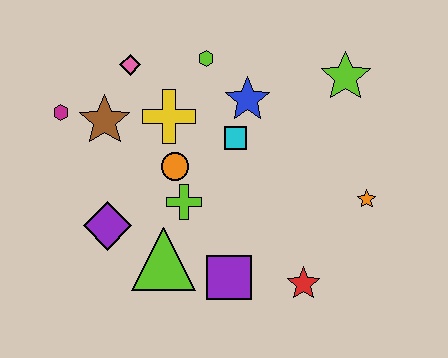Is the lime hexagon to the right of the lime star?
No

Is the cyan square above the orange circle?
Yes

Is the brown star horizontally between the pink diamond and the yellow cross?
No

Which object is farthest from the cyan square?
The magenta hexagon is farthest from the cyan square.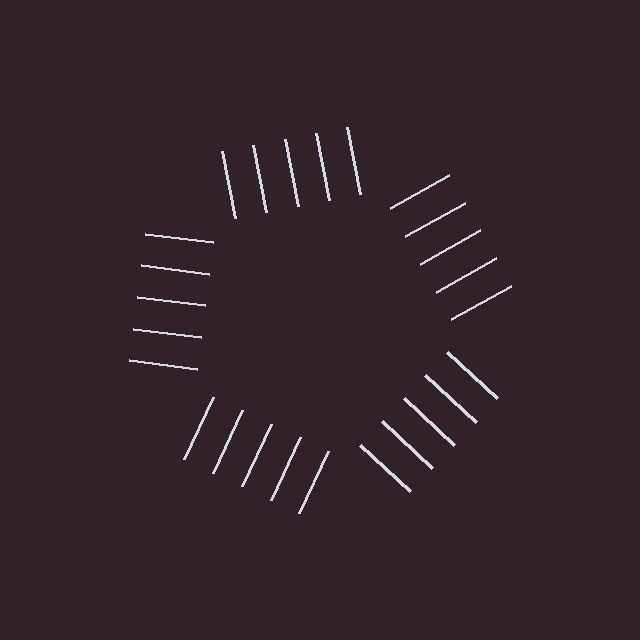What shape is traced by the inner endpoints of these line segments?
An illusory pentagon — the line segments terminate on its edges but no continuous stroke is drawn.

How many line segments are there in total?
25 — 5 along each of the 5 edges.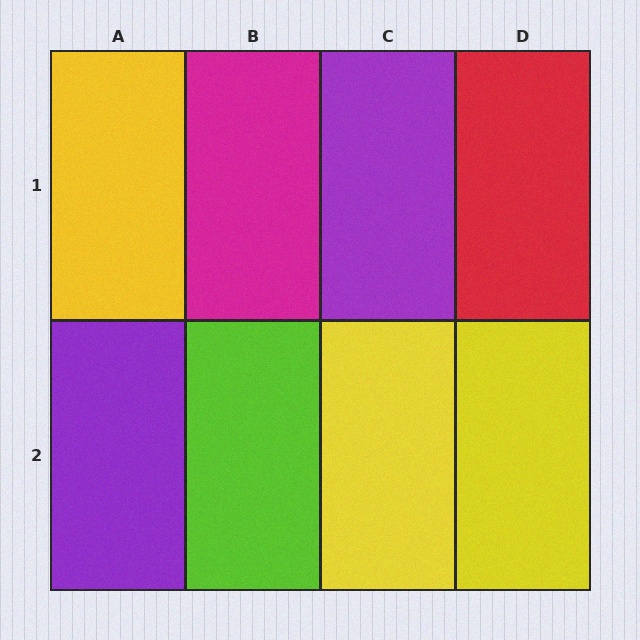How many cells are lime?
1 cell is lime.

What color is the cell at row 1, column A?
Yellow.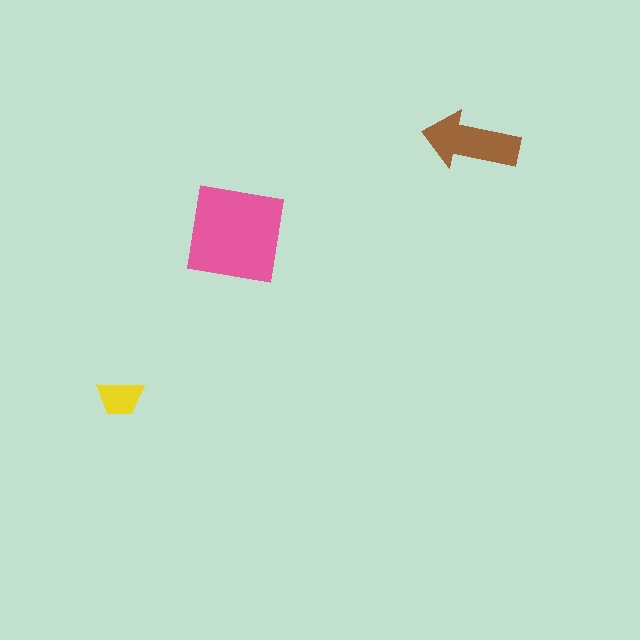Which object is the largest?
The pink square.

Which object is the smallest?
The yellow trapezoid.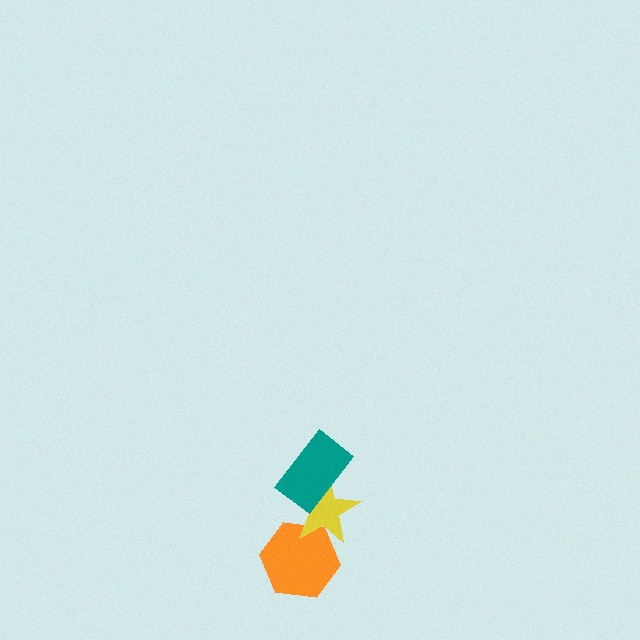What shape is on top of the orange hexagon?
The yellow star is on top of the orange hexagon.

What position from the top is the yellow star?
The yellow star is 2nd from the top.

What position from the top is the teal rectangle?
The teal rectangle is 1st from the top.